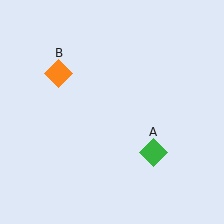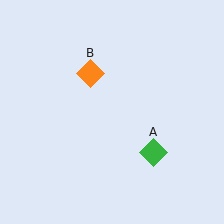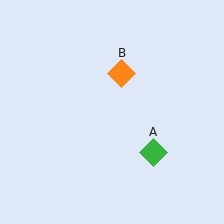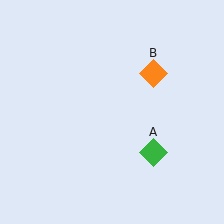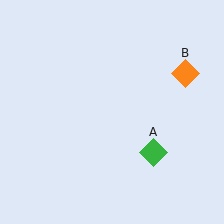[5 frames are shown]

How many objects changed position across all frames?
1 object changed position: orange diamond (object B).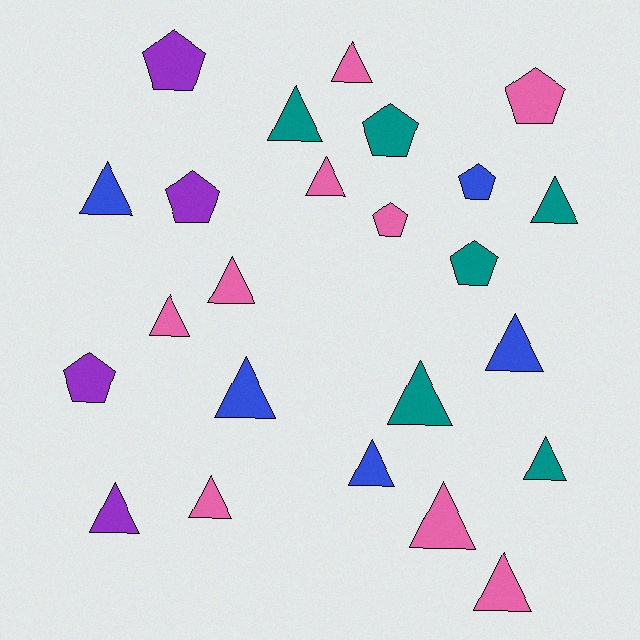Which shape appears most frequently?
Triangle, with 16 objects.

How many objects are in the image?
There are 24 objects.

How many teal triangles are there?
There are 4 teal triangles.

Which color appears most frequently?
Pink, with 9 objects.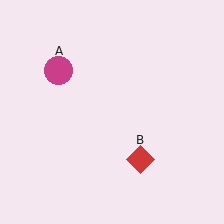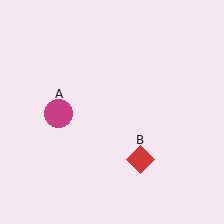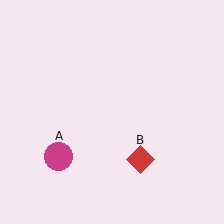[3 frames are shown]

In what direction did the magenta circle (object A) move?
The magenta circle (object A) moved down.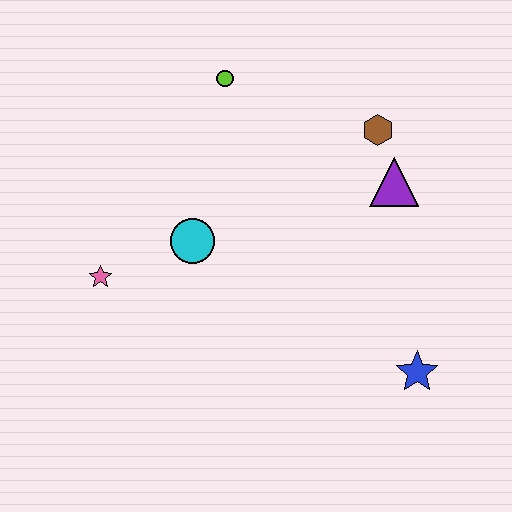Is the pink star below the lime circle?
Yes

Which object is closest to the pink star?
The cyan circle is closest to the pink star.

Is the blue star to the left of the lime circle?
No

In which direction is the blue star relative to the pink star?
The blue star is to the right of the pink star.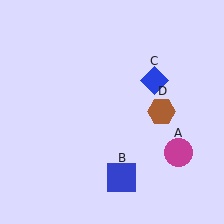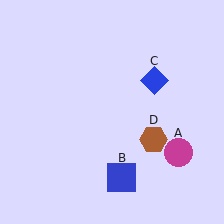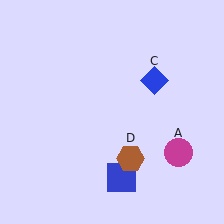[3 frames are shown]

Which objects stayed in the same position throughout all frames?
Magenta circle (object A) and blue square (object B) and blue diamond (object C) remained stationary.